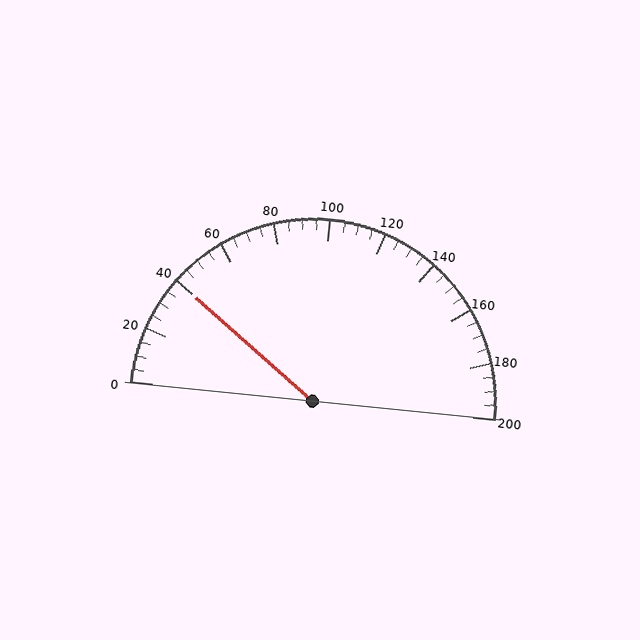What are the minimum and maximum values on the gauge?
The gauge ranges from 0 to 200.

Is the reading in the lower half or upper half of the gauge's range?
The reading is in the lower half of the range (0 to 200).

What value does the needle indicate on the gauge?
The needle indicates approximately 40.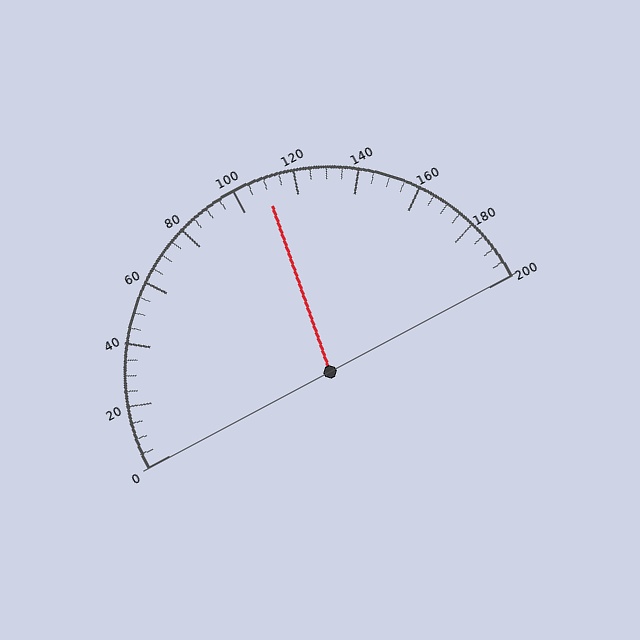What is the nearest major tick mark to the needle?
The nearest major tick mark is 120.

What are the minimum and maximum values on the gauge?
The gauge ranges from 0 to 200.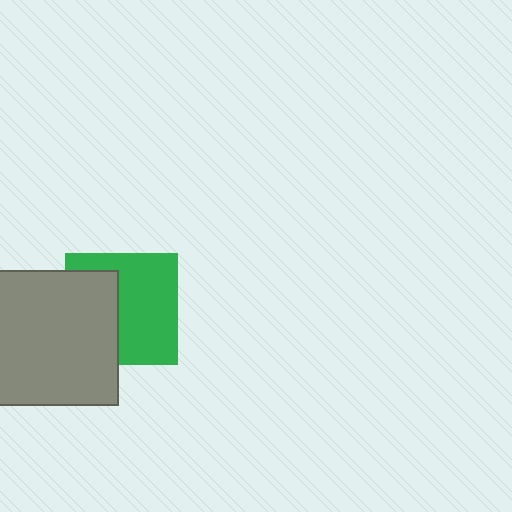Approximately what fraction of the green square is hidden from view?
Roughly 41% of the green square is hidden behind the gray square.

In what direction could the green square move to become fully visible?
The green square could move right. That would shift it out from behind the gray square entirely.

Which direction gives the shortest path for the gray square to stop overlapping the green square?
Moving left gives the shortest separation.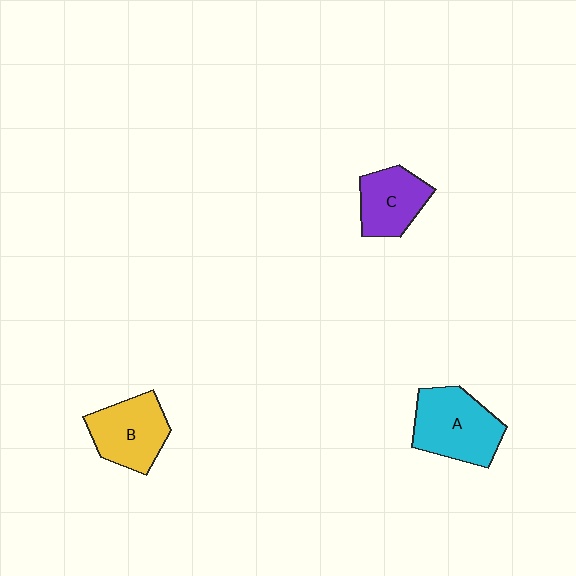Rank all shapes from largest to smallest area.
From largest to smallest: A (cyan), B (yellow), C (purple).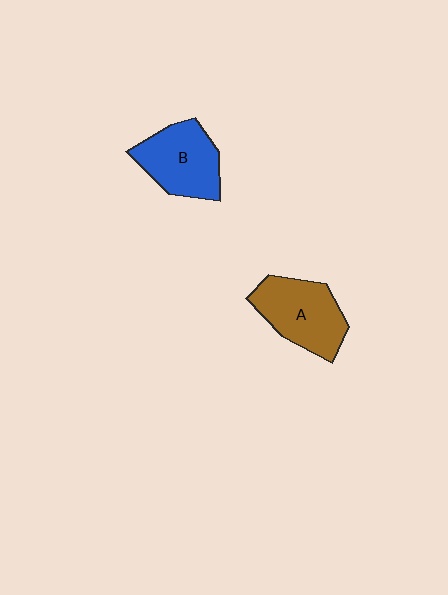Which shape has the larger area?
Shape A (brown).